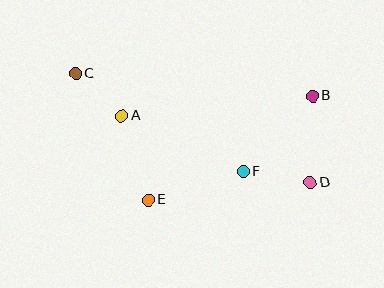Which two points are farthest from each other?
Points C and D are farthest from each other.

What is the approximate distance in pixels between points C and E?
The distance between C and E is approximately 146 pixels.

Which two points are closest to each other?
Points A and C are closest to each other.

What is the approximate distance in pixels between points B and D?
The distance between B and D is approximately 86 pixels.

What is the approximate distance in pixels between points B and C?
The distance between B and C is approximately 238 pixels.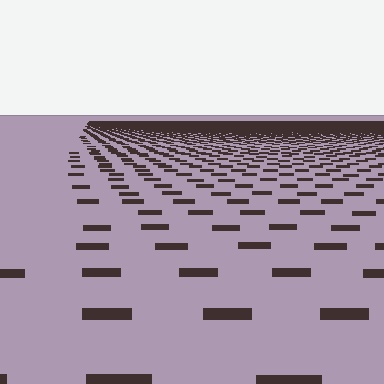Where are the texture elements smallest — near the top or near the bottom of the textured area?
Near the top.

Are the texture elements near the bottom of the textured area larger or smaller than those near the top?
Larger. Near the bottom, elements are closer to the viewer and appear at a bigger on-screen size.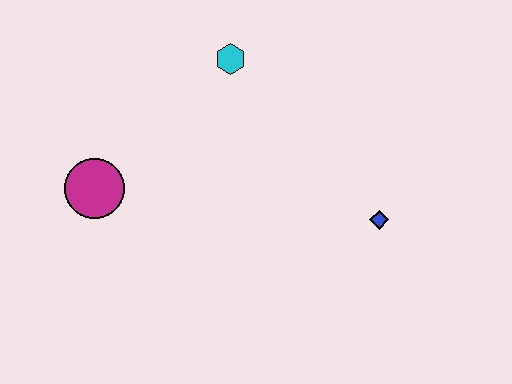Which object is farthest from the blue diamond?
The magenta circle is farthest from the blue diamond.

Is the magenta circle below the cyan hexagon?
Yes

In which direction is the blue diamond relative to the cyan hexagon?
The blue diamond is below the cyan hexagon.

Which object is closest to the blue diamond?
The cyan hexagon is closest to the blue diamond.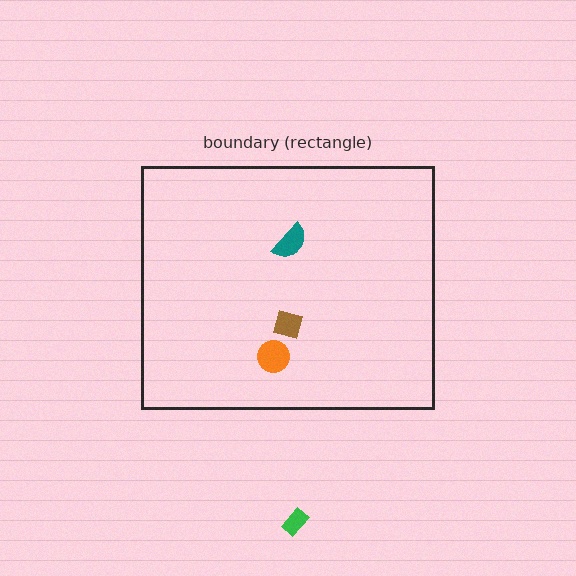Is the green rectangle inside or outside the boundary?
Outside.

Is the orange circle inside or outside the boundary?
Inside.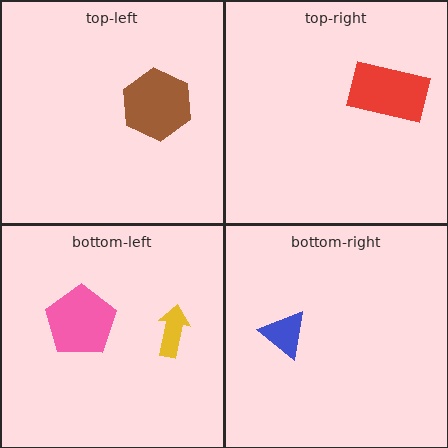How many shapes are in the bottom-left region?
2.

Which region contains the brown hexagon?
The top-left region.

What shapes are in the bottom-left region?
The pink pentagon, the yellow arrow.